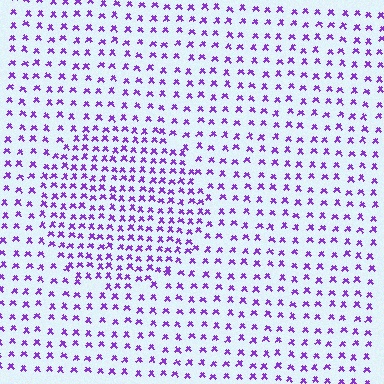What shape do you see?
I see a circle.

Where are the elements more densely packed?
The elements are more densely packed inside the circle boundary.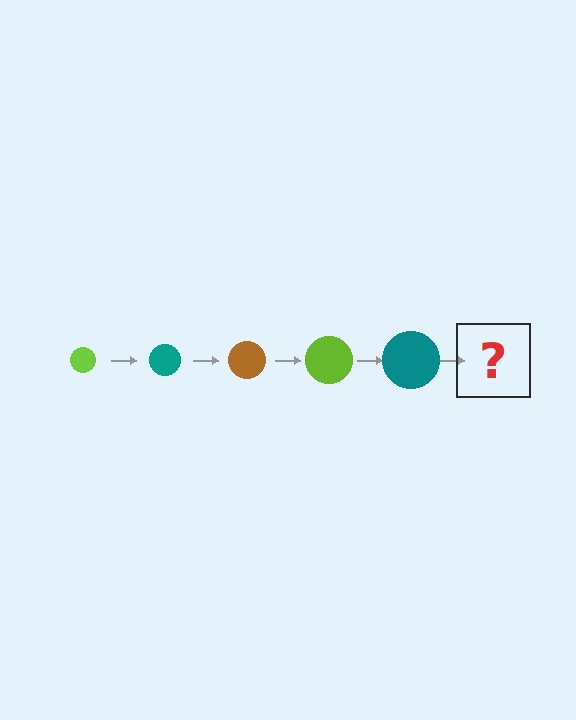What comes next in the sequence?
The next element should be a brown circle, larger than the previous one.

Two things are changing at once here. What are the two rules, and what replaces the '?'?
The two rules are that the circle grows larger each step and the color cycles through lime, teal, and brown. The '?' should be a brown circle, larger than the previous one.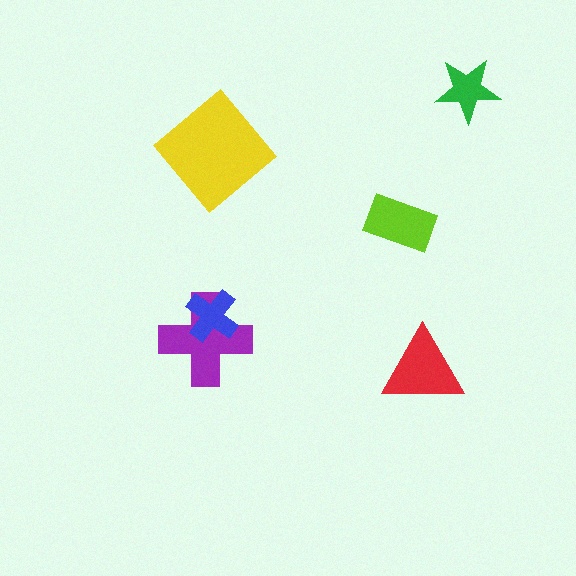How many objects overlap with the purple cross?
1 object overlaps with the purple cross.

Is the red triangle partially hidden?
No, no other shape covers it.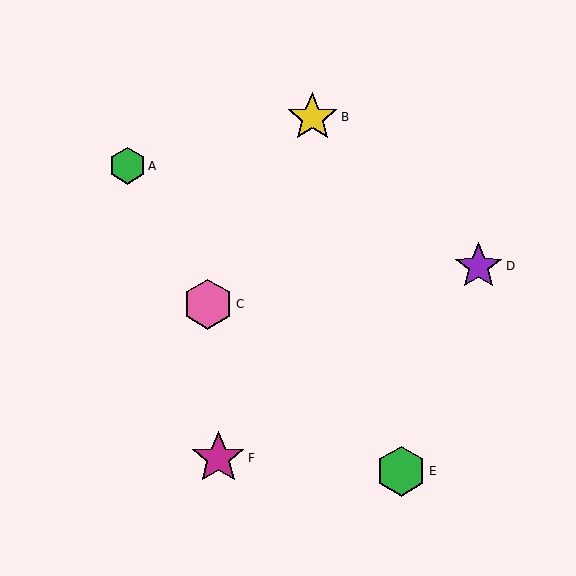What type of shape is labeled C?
Shape C is a pink hexagon.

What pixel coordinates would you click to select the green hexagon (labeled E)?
Click at (401, 471) to select the green hexagon E.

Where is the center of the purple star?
The center of the purple star is at (479, 266).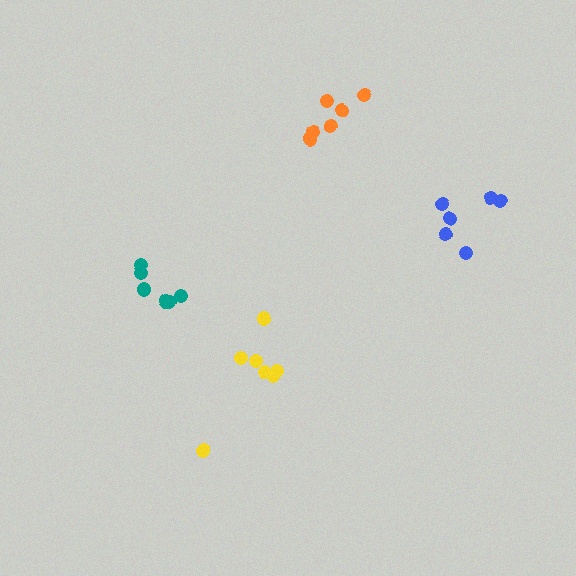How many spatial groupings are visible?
There are 4 spatial groupings.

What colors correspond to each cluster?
The clusters are colored: orange, yellow, teal, blue.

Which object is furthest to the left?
The teal cluster is leftmost.